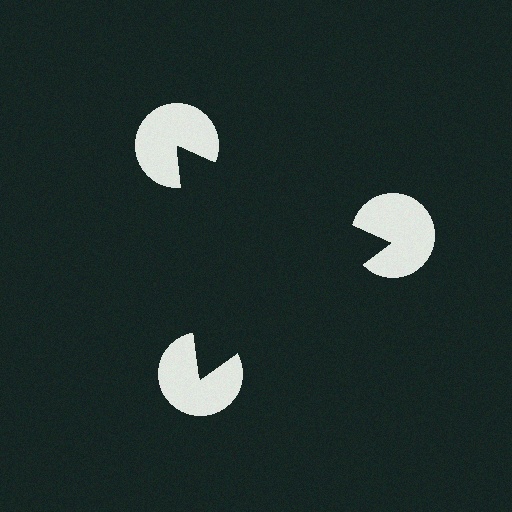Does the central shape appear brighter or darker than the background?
It typically appears slightly darker than the background, even though no actual brightness change is drawn.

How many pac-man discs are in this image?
There are 3 — one at each vertex of the illusory triangle.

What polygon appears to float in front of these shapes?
An illusory triangle — its edges are inferred from the aligned wedge cuts in the pac-man discs, not physically drawn.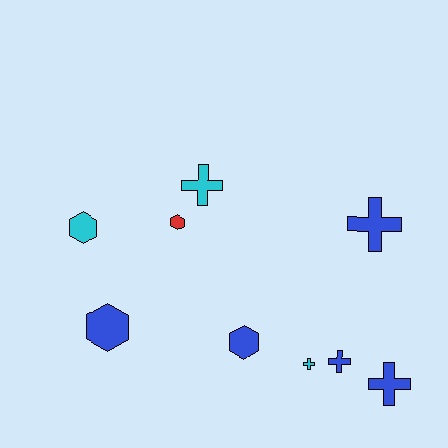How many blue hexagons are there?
There are 2 blue hexagons.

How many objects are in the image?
There are 9 objects.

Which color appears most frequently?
Blue, with 5 objects.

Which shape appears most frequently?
Cross, with 5 objects.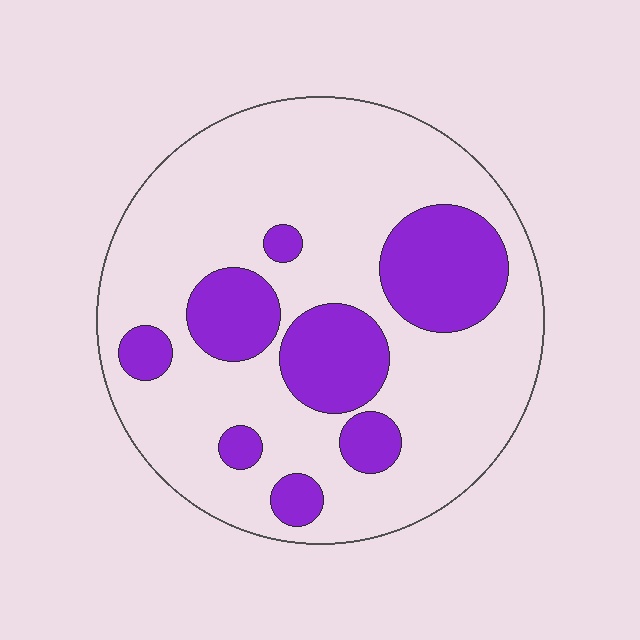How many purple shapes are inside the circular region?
8.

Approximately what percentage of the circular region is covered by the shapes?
Approximately 25%.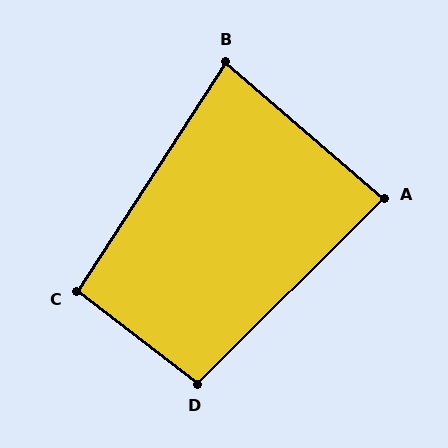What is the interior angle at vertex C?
Approximately 94 degrees (approximately right).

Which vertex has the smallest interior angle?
B, at approximately 82 degrees.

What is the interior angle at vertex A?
Approximately 86 degrees (approximately right).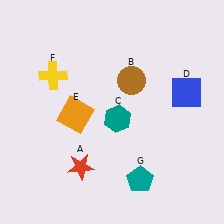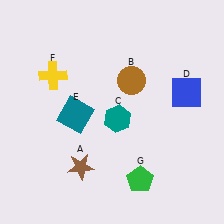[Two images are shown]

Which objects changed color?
A changed from red to brown. E changed from orange to teal. G changed from teal to green.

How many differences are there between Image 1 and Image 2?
There are 3 differences between the two images.